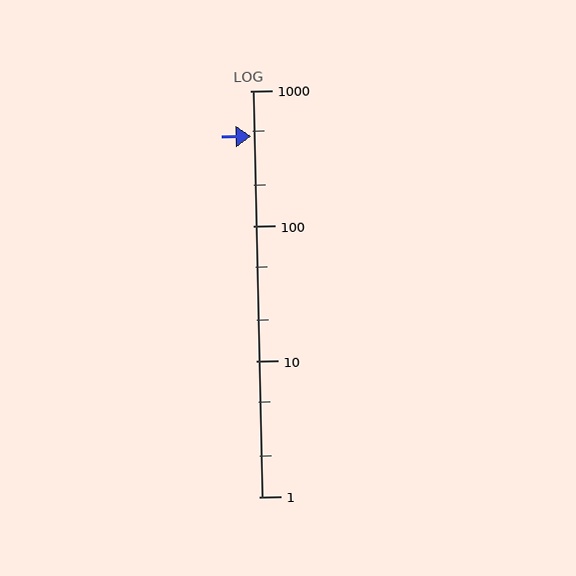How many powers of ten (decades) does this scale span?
The scale spans 3 decades, from 1 to 1000.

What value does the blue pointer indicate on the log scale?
The pointer indicates approximately 460.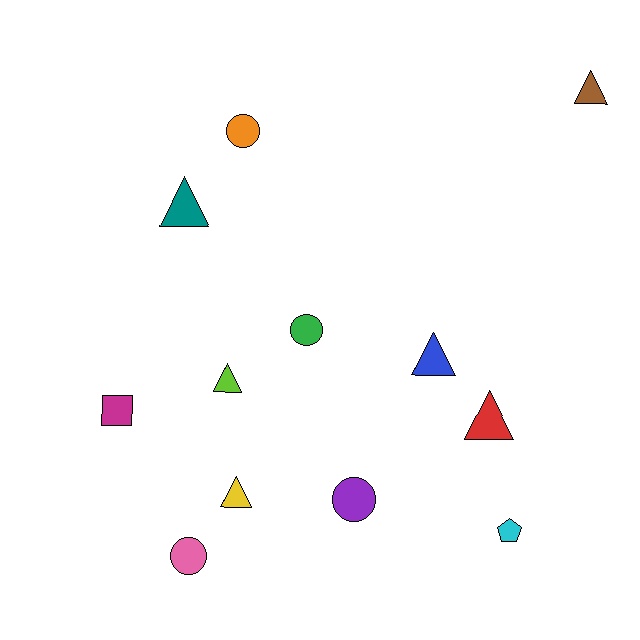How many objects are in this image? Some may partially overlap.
There are 12 objects.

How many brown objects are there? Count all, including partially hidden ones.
There is 1 brown object.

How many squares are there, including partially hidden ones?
There is 1 square.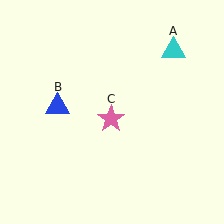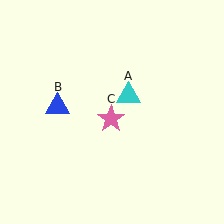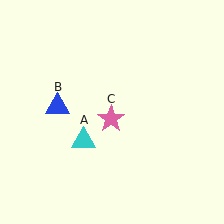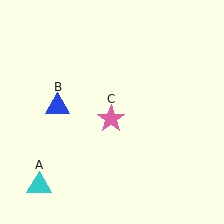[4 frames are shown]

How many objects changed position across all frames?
1 object changed position: cyan triangle (object A).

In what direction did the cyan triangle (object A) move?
The cyan triangle (object A) moved down and to the left.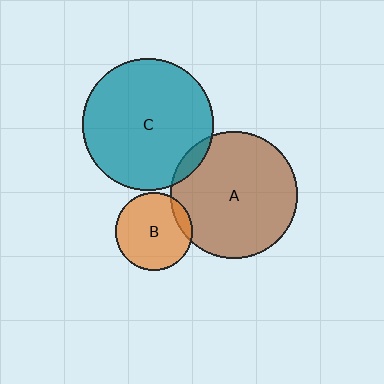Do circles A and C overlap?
Yes.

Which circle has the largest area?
Circle C (teal).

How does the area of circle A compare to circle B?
Approximately 2.7 times.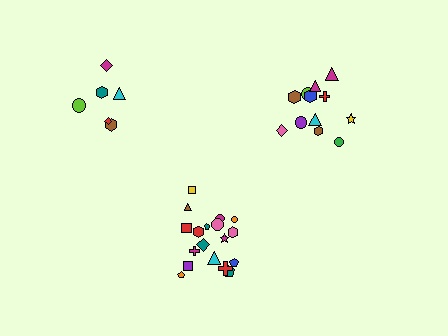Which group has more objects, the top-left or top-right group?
The top-right group.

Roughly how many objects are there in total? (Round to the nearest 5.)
Roughly 35 objects in total.